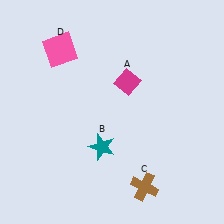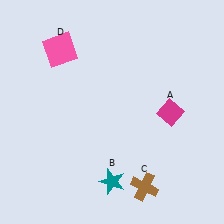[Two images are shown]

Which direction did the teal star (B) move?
The teal star (B) moved down.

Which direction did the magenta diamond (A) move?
The magenta diamond (A) moved right.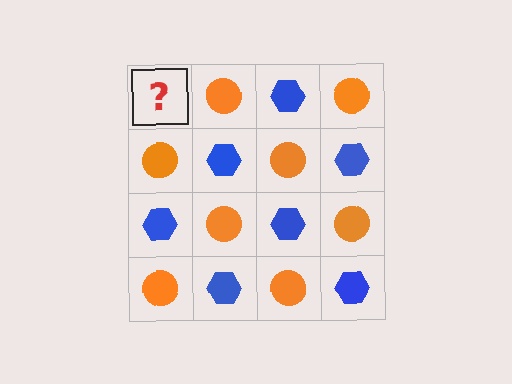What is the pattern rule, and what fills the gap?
The rule is that it alternates blue hexagon and orange circle in a checkerboard pattern. The gap should be filled with a blue hexagon.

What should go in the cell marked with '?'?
The missing cell should contain a blue hexagon.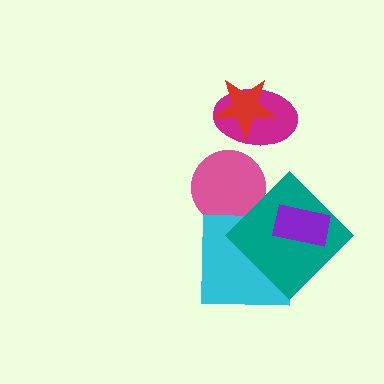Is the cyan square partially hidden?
Yes, it is partially covered by another shape.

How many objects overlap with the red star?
1 object overlaps with the red star.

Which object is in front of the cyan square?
The teal diamond is in front of the cyan square.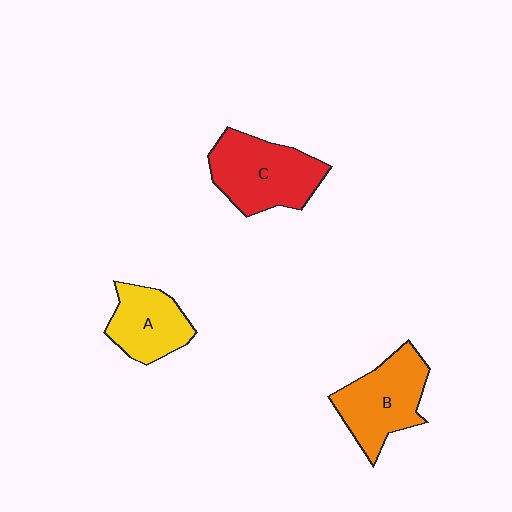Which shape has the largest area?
Shape C (red).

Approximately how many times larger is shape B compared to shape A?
Approximately 1.3 times.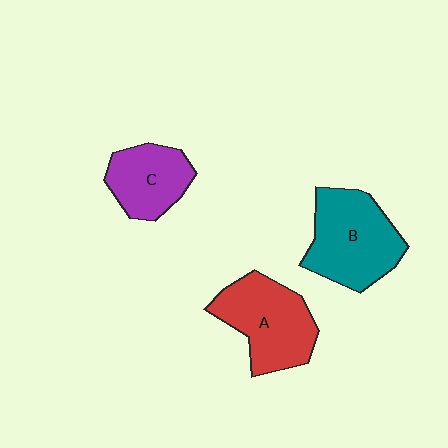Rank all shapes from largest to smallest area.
From largest to smallest: B (teal), A (red), C (purple).